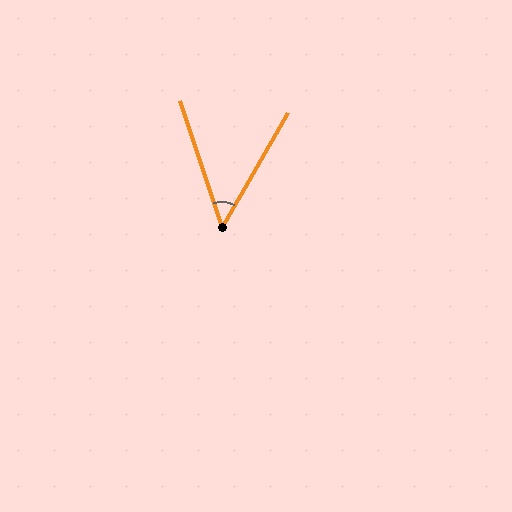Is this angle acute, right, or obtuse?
It is acute.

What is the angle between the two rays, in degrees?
Approximately 48 degrees.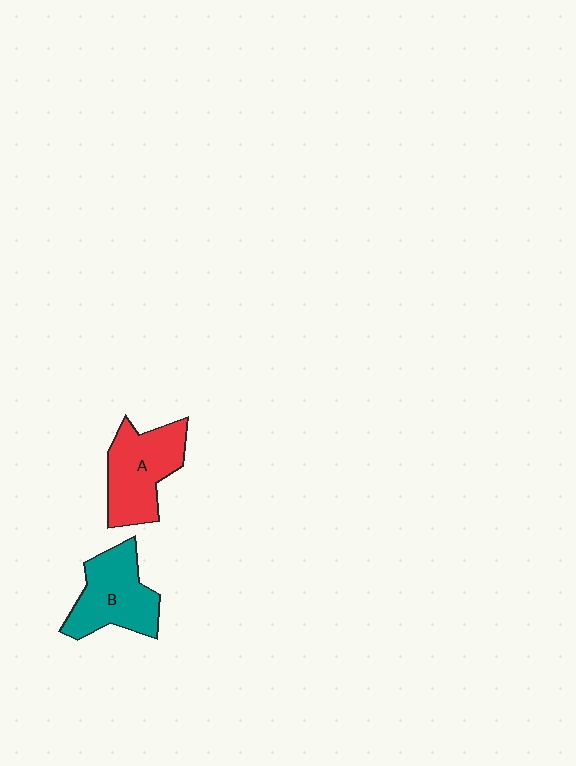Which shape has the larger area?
Shape A (red).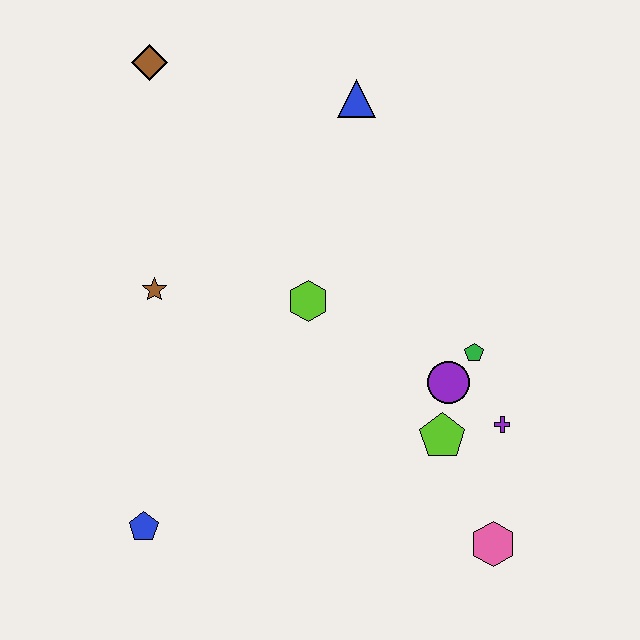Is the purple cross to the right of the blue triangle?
Yes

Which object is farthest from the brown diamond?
The pink hexagon is farthest from the brown diamond.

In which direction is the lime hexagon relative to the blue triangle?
The lime hexagon is below the blue triangle.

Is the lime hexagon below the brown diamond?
Yes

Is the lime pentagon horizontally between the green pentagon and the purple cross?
No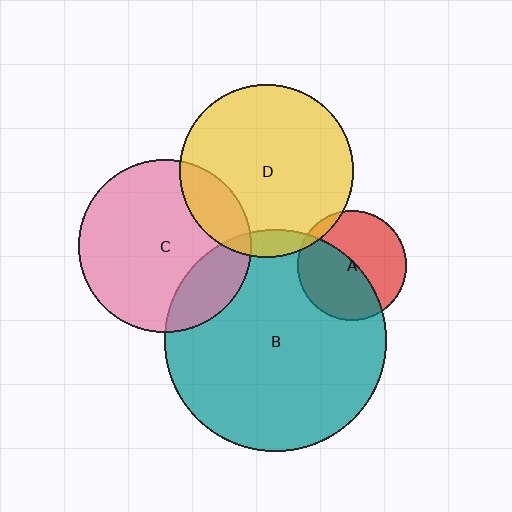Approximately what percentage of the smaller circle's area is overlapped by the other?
Approximately 15%.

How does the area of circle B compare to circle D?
Approximately 1.6 times.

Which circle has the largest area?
Circle B (teal).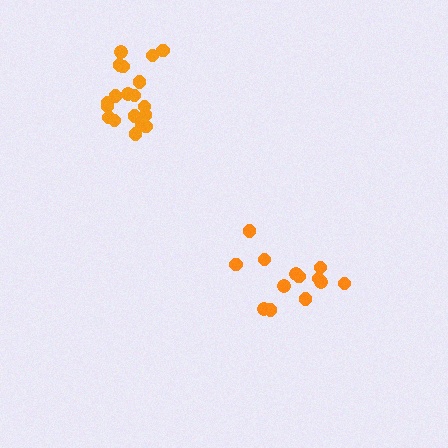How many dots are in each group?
Group 1: 13 dots, Group 2: 19 dots (32 total).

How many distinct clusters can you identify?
There are 2 distinct clusters.